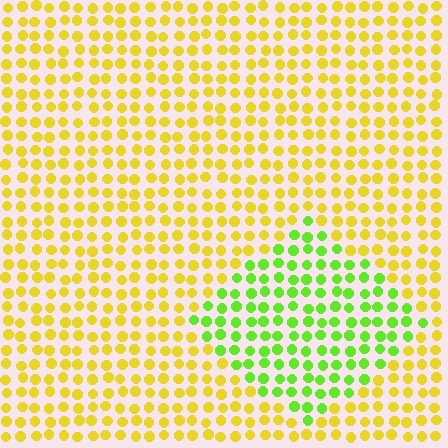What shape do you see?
I see a diamond.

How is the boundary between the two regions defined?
The boundary is defined purely by a slight shift in hue (about 49 degrees). Spacing, size, and orientation are identical on both sides.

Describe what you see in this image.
The image is filled with small yellow elements in a uniform arrangement. A diamond-shaped region is visible where the elements are tinted to a slightly different hue, forming a subtle color boundary.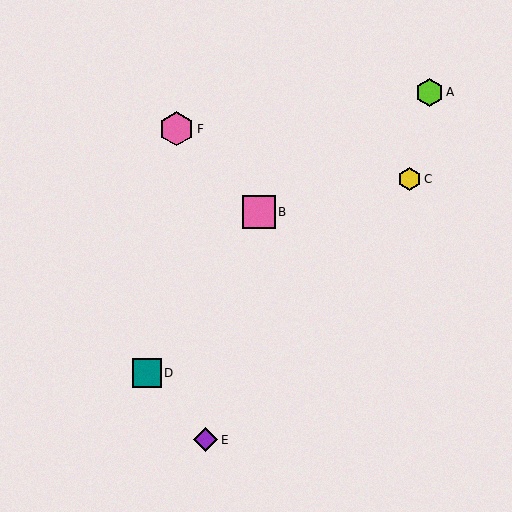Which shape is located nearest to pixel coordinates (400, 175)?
The yellow hexagon (labeled C) at (409, 179) is nearest to that location.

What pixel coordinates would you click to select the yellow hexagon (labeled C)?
Click at (409, 179) to select the yellow hexagon C.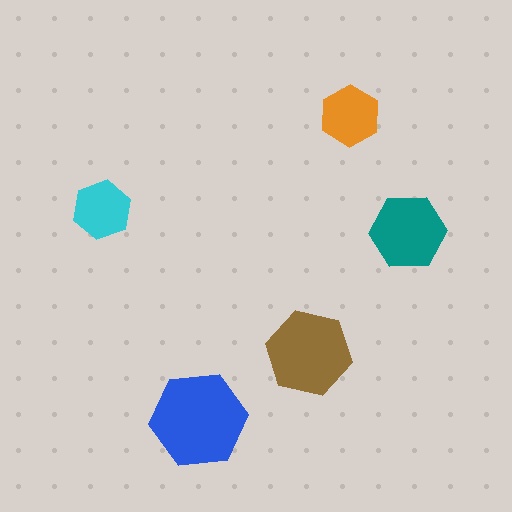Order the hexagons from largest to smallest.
the blue one, the brown one, the teal one, the orange one, the cyan one.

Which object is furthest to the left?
The cyan hexagon is leftmost.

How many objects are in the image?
There are 5 objects in the image.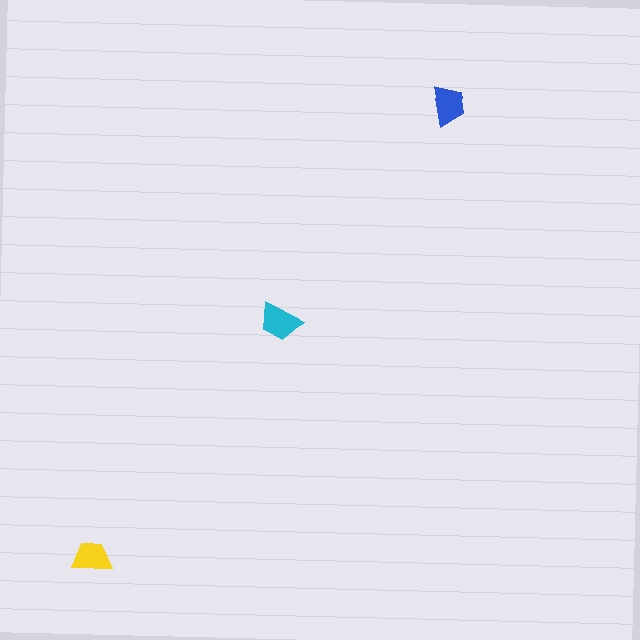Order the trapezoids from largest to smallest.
the cyan one, the blue one, the yellow one.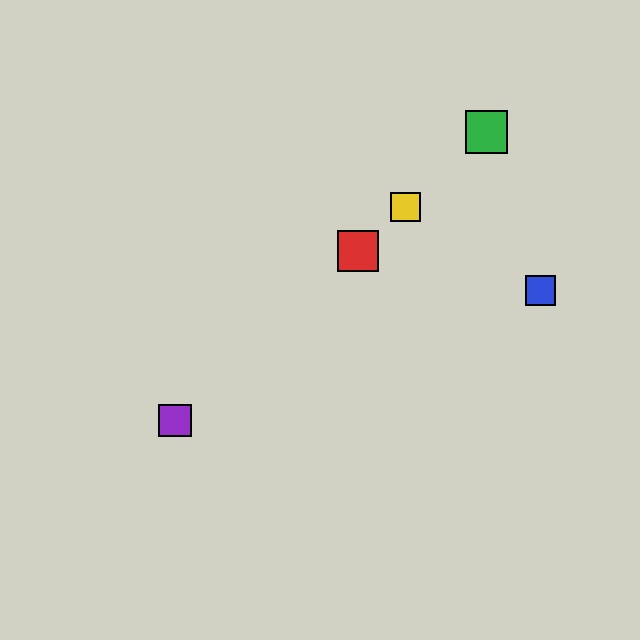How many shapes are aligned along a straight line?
4 shapes (the red square, the green square, the yellow square, the purple square) are aligned along a straight line.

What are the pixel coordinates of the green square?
The green square is at (486, 132).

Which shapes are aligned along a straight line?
The red square, the green square, the yellow square, the purple square are aligned along a straight line.